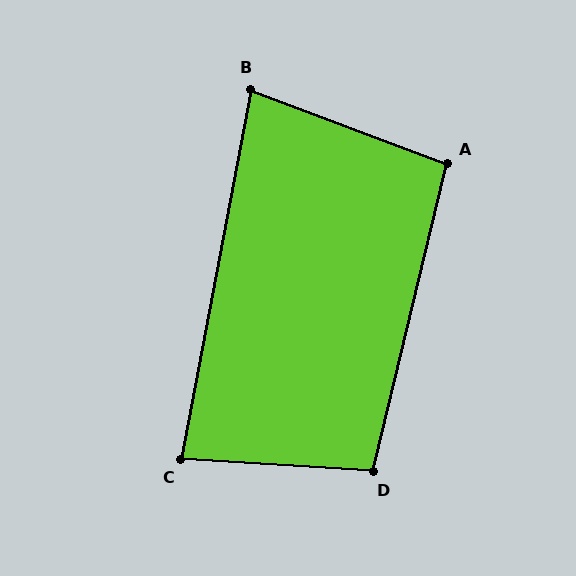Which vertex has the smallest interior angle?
B, at approximately 80 degrees.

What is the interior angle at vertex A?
Approximately 97 degrees (obtuse).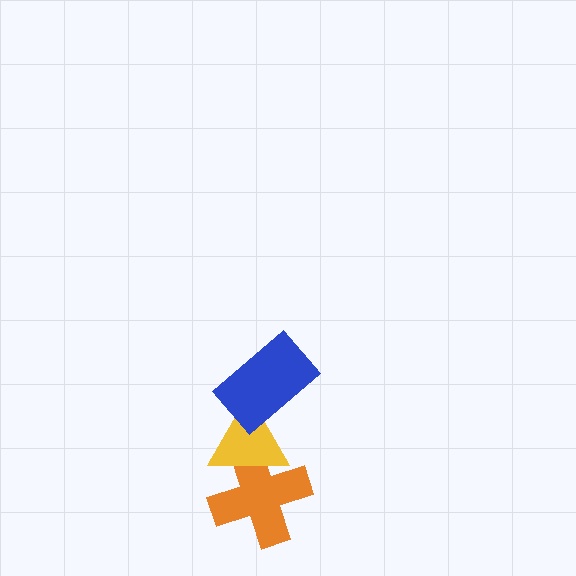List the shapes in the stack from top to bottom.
From top to bottom: the blue rectangle, the yellow triangle, the orange cross.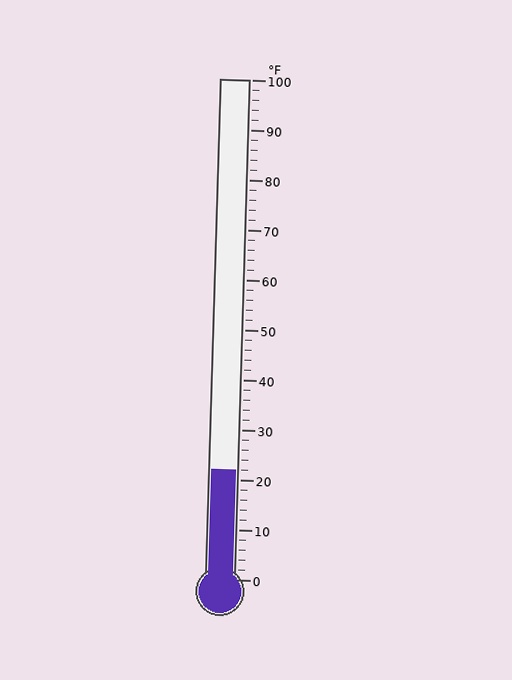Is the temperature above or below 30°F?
The temperature is below 30°F.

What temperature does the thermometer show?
The thermometer shows approximately 22°F.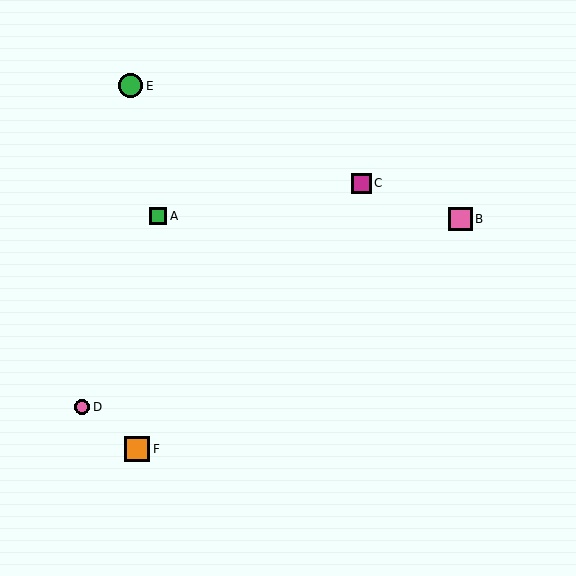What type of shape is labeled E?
Shape E is a green circle.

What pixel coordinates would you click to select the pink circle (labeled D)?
Click at (82, 407) to select the pink circle D.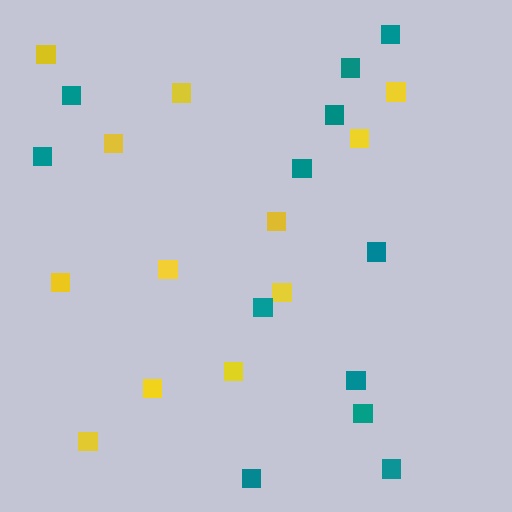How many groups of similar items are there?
There are 2 groups: one group of yellow squares (12) and one group of teal squares (12).